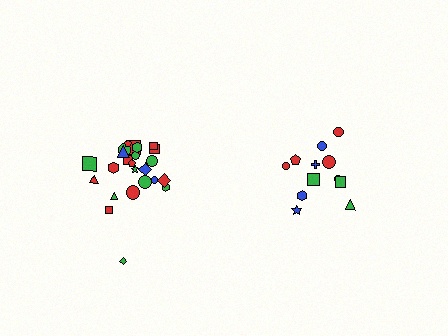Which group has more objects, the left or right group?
The left group.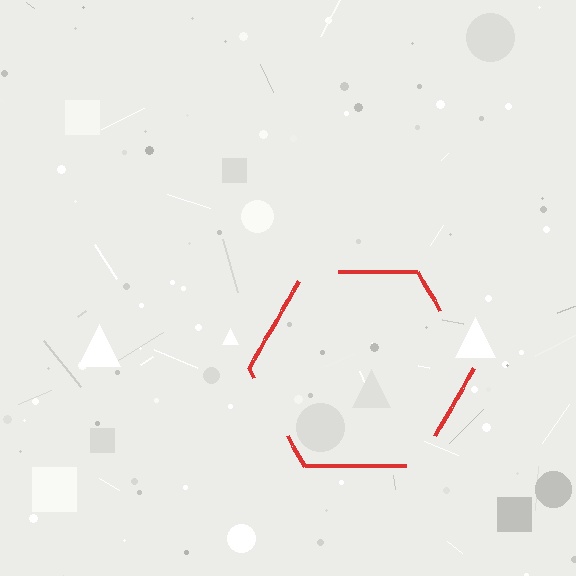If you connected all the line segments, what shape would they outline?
They would outline a hexagon.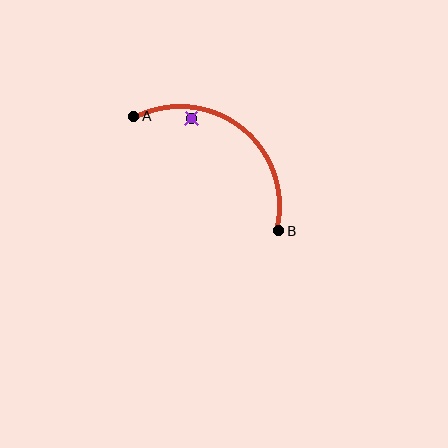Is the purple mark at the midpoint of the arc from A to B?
No — the purple mark does not lie on the arc at all. It sits slightly inside the curve.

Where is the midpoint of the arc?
The arc midpoint is the point on the curve farthest from the straight line joining A and B. It sits above and to the right of that line.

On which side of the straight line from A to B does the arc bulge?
The arc bulges above and to the right of the straight line connecting A and B.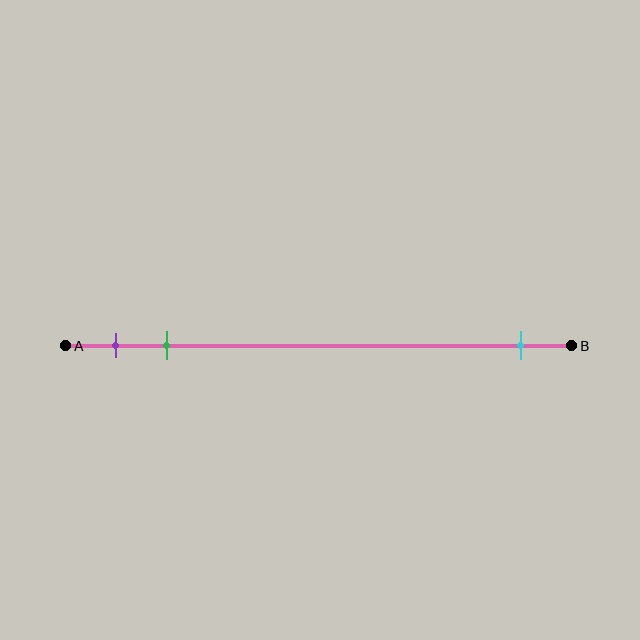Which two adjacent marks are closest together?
The purple and green marks are the closest adjacent pair.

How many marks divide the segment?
There are 3 marks dividing the segment.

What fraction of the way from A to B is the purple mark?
The purple mark is approximately 10% (0.1) of the way from A to B.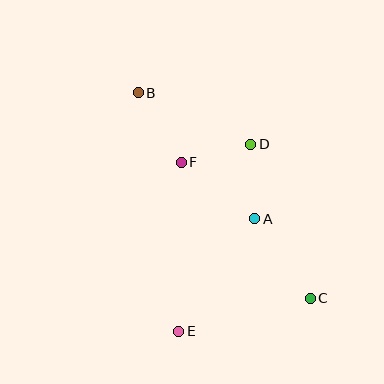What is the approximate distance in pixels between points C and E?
The distance between C and E is approximately 136 pixels.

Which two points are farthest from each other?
Points B and C are farthest from each other.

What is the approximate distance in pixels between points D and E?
The distance between D and E is approximately 200 pixels.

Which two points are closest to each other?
Points D and F are closest to each other.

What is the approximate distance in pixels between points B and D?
The distance between B and D is approximately 124 pixels.